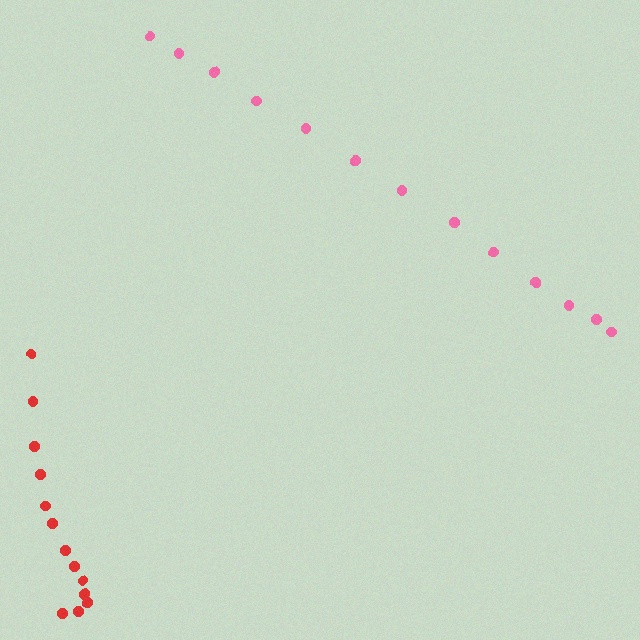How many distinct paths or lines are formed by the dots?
There are 2 distinct paths.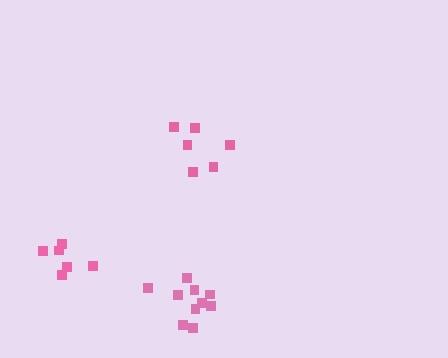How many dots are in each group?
Group 1: 10 dots, Group 2: 6 dots, Group 3: 6 dots (22 total).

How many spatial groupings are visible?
There are 3 spatial groupings.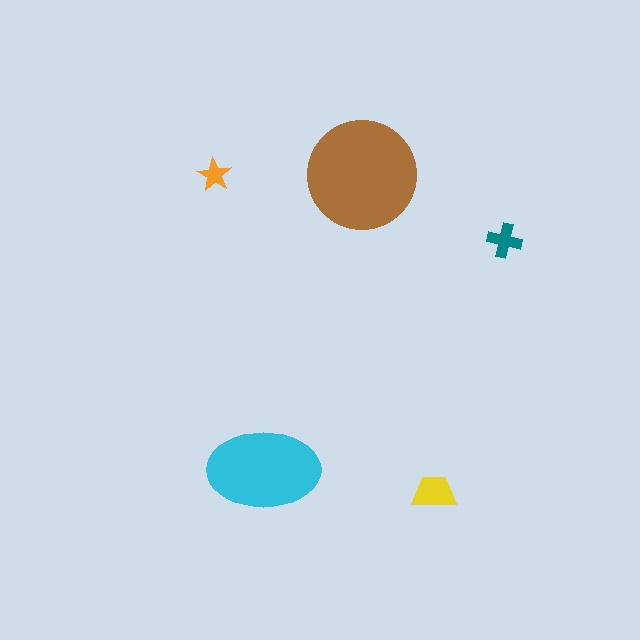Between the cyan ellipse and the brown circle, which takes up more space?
The brown circle.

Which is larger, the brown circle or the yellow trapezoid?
The brown circle.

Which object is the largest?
The brown circle.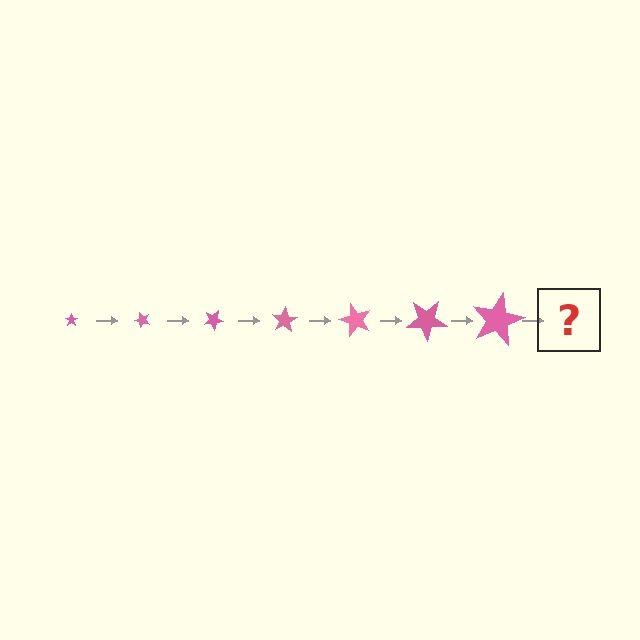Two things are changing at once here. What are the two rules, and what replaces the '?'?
The two rules are that the star grows larger each step and it rotates 50 degrees each step. The '?' should be a star, larger than the previous one and rotated 350 degrees from the start.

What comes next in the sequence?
The next element should be a star, larger than the previous one and rotated 350 degrees from the start.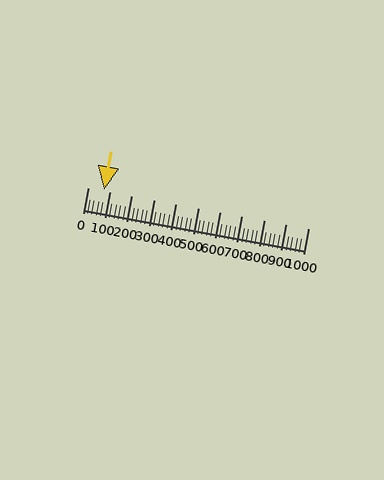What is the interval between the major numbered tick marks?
The major tick marks are spaced 100 units apart.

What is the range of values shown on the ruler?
The ruler shows values from 0 to 1000.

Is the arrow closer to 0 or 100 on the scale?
The arrow is closer to 100.